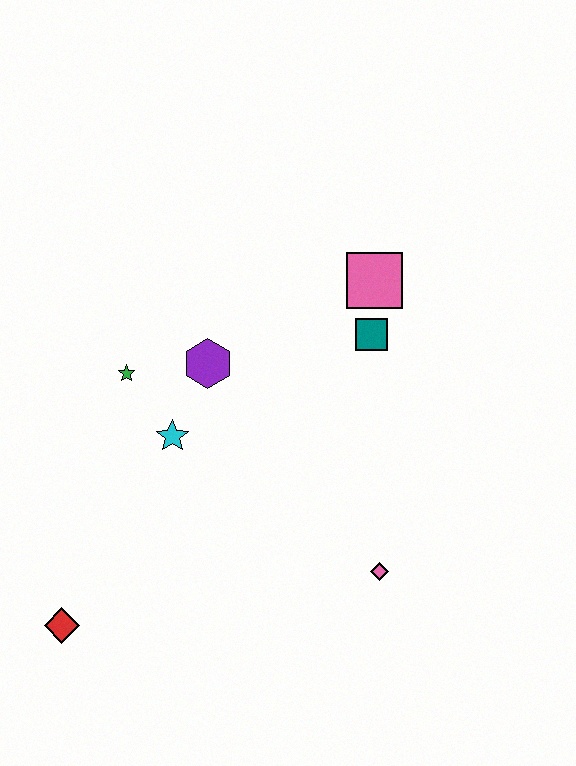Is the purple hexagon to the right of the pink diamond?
No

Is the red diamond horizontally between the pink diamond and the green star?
No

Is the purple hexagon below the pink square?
Yes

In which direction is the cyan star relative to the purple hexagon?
The cyan star is below the purple hexagon.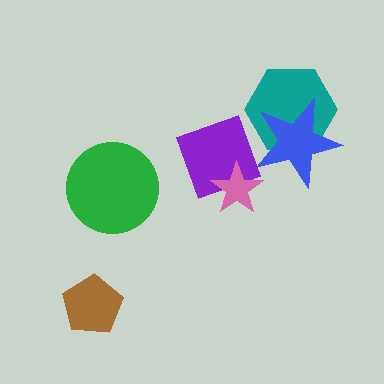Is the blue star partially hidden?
Yes, it is partially covered by another shape.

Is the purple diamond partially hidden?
Yes, it is partially covered by another shape.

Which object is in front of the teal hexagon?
The blue star is in front of the teal hexagon.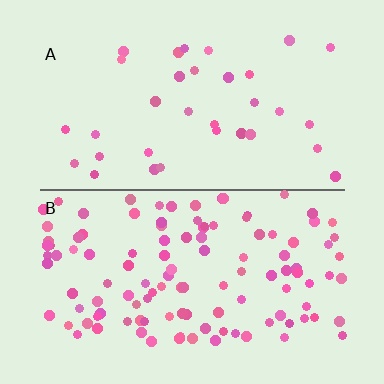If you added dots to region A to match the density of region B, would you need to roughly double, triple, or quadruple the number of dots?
Approximately triple.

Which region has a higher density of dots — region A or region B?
B (the bottom).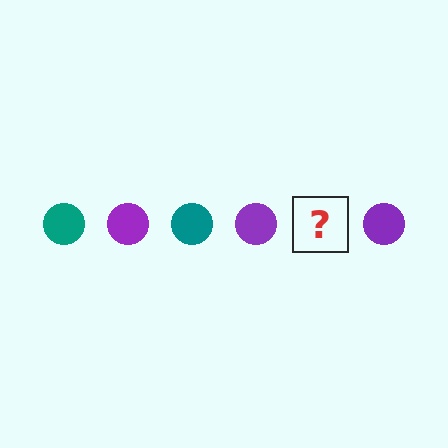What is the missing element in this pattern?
The missing element is a teal circle.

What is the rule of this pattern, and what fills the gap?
The rule is that the pattern cycles through teal, purple circles. The gap should be filled with a teal circle.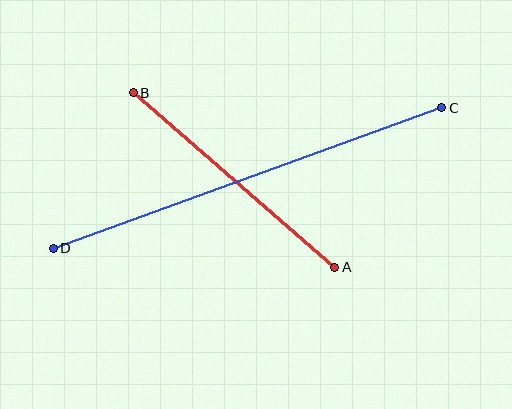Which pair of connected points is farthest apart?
Points C and D are farthest apart.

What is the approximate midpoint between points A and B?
The midpoint is at approximately (234, 180) pixels.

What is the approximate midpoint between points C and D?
The midpoint is at approximately (247, 178) pixels.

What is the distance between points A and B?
The distance is approximately 267 pixels.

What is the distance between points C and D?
The distance is approximately 413 pixels.